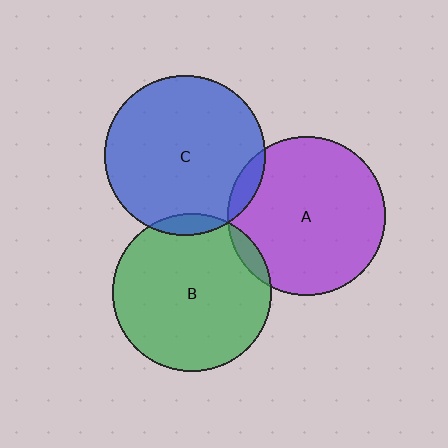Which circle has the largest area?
Circle C (blue).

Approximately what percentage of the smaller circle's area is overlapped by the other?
Approximately 5%.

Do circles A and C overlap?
Yes.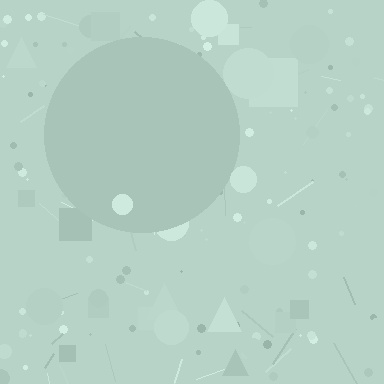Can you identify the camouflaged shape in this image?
The camouflaged shape is a circle.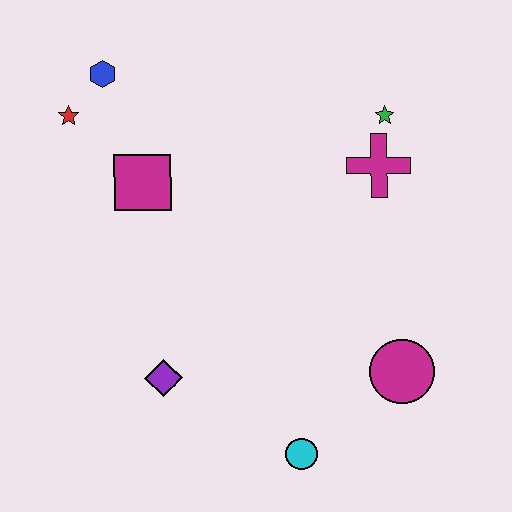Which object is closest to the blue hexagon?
The red star is closest to the blue hexagon.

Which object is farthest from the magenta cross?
The red star is farthest from the magenta cross.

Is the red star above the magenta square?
Yes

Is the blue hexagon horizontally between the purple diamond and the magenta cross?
No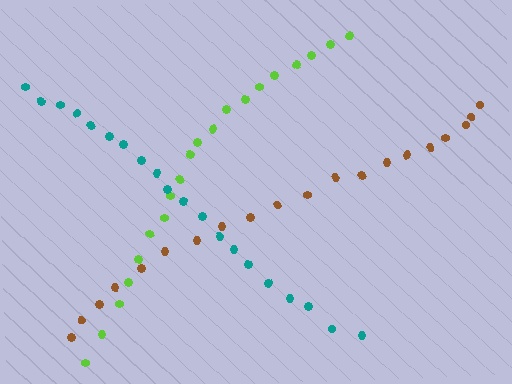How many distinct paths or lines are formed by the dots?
There are 3 distinct paths.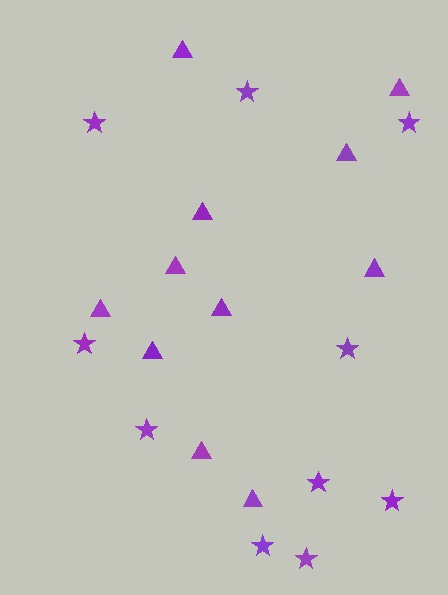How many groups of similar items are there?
There are 2 groups: one group of triangles (11) and one group of stars (10).